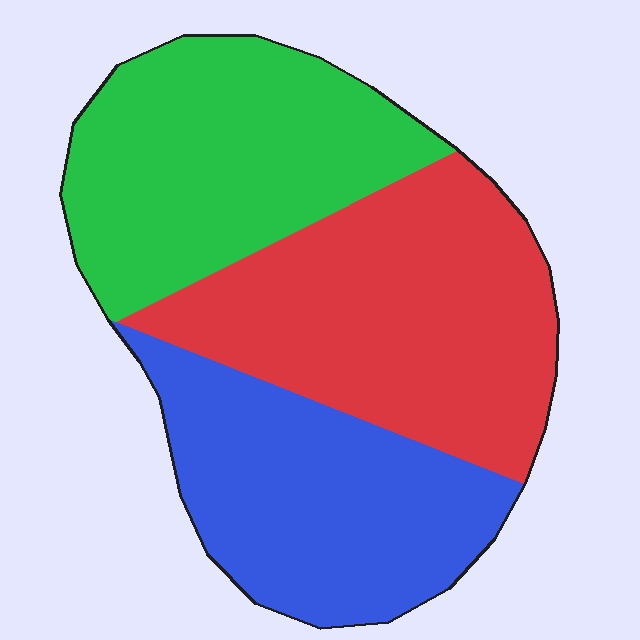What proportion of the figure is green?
Green takes up about one third (1/3) of the figure.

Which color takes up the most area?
Red, at roughly 35%.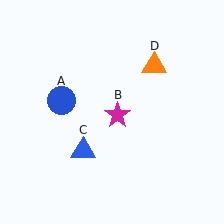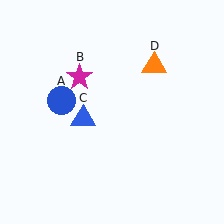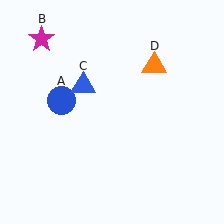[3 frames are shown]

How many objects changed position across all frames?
2 objects changed position: magenta star (object B), blue triangle (object C).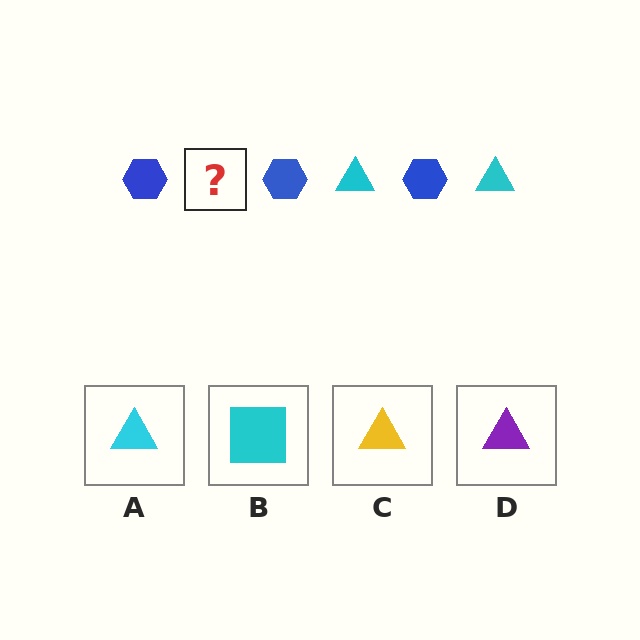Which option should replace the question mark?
Option A.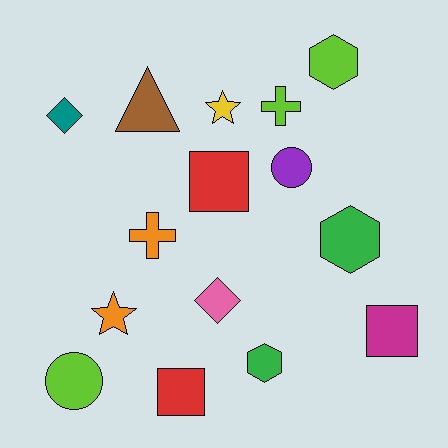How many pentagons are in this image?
There are no pentagons.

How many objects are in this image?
There are 15 objects.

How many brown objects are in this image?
There is 1 brown object.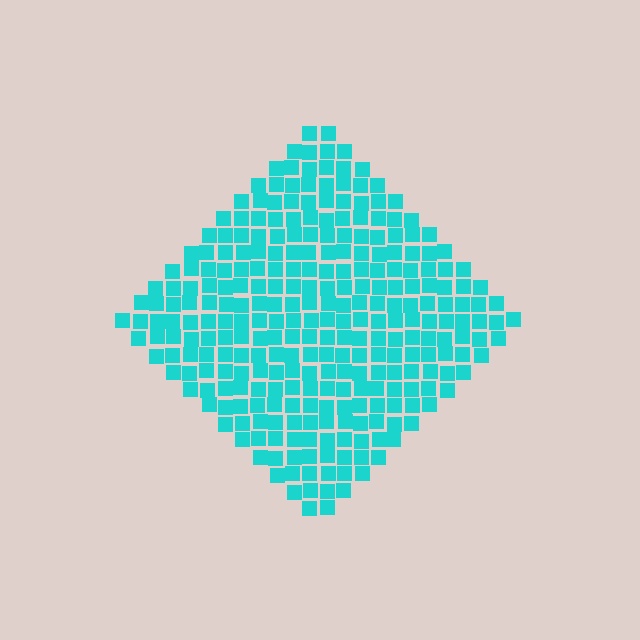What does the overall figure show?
The overall figure shows a diamond.